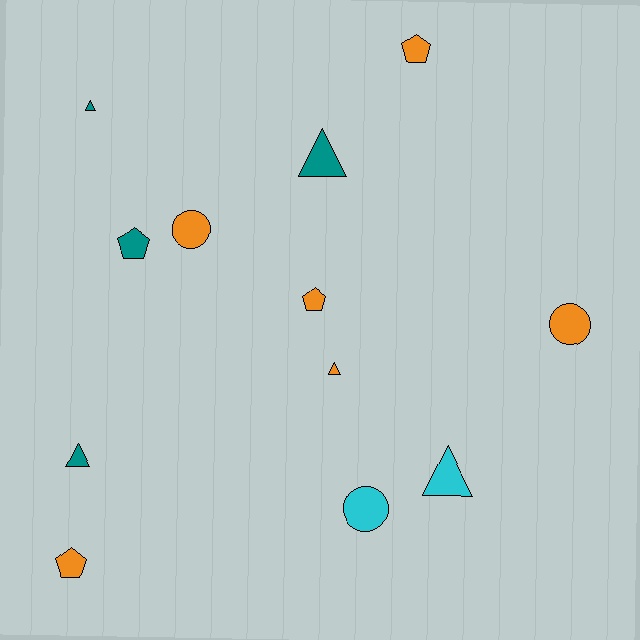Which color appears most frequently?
Orange, with 6 objects.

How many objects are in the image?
There are 12 objects.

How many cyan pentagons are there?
There are no cyan pentagons.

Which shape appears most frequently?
Triangle, with 5 objects.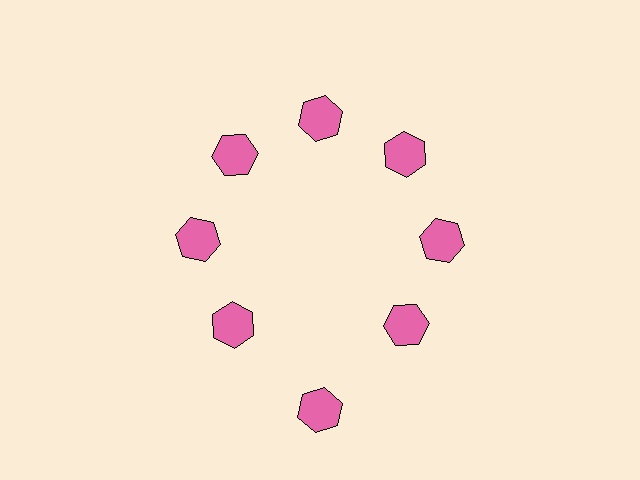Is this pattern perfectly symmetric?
No. The 8 pink hexagons are arranged in a ring, but one element near the 6 o'clock position is pushed outward from the center, breaking the 8-fold rotational symmetry.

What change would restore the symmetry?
The symmetry would be restored by moving it inward, back onto the ring so that all 8 hexagons sit at equal angles and equal distance from the center.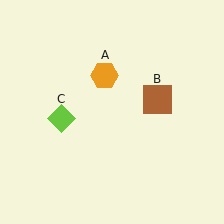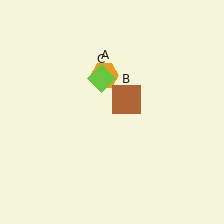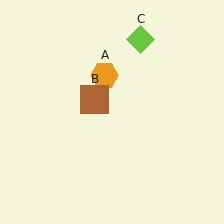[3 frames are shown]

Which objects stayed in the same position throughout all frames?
Orange hexagon (object A) remained stationary.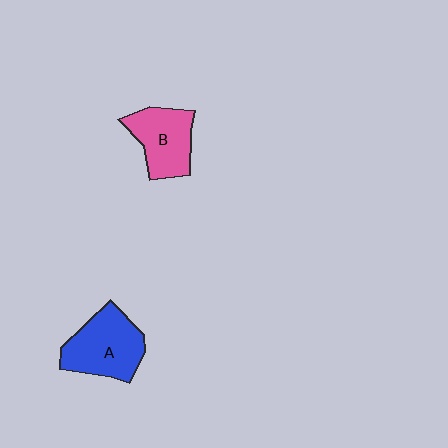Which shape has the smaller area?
Shape B (pink).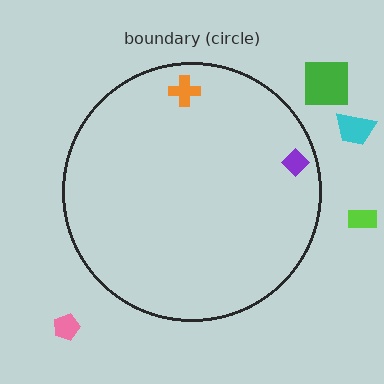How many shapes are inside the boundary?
2 inside, 4 outside.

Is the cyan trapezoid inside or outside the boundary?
Outside.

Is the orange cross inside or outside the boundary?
Inside.